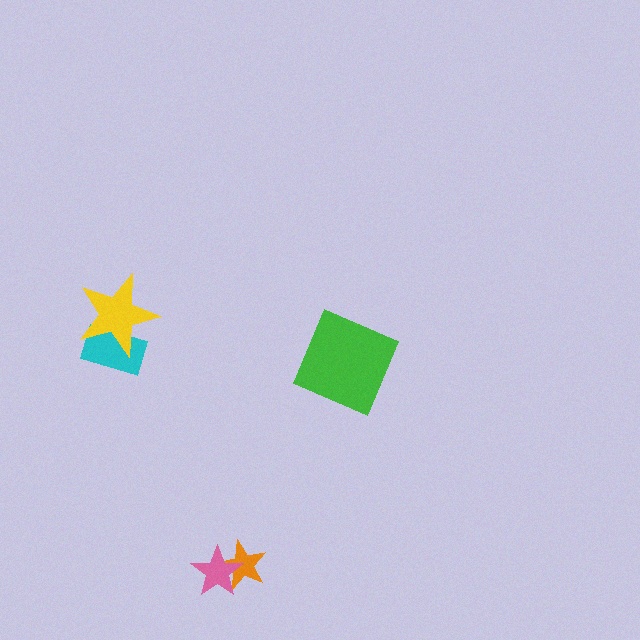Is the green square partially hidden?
No, no other shape covers it.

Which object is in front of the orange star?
The pink star is in front of the orange star.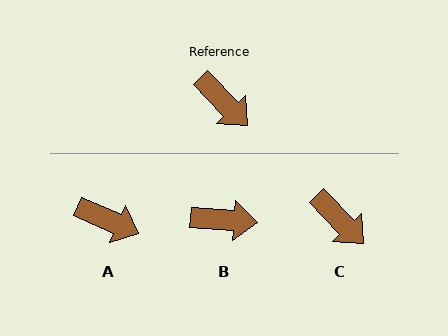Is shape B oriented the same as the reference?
No, it is off by about 42 degrees.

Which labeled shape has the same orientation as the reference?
C.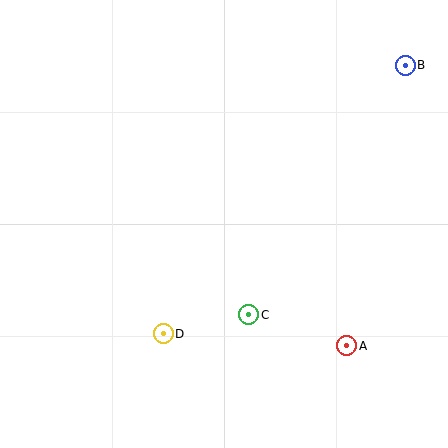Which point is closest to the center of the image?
Point C at (249, 315) is closest to the center.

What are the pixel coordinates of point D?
Point D is at (163, 334).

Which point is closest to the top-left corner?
Point D is closest to the top-left corner.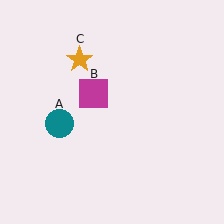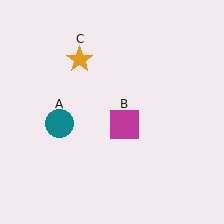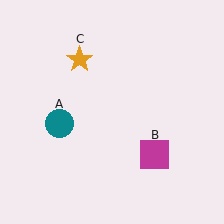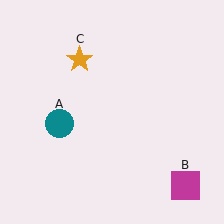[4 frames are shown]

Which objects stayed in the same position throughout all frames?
Teal circle (object A) and orange star (object C) remained stationary.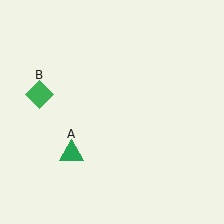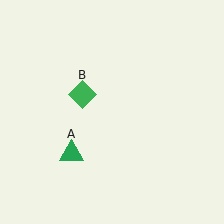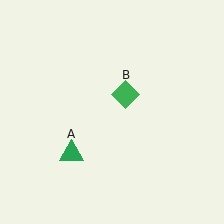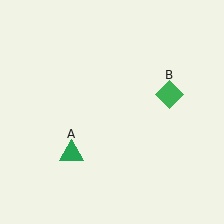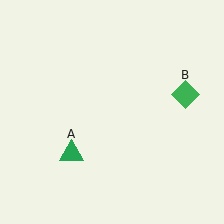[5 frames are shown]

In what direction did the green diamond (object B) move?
The green diamond (object B) moved right.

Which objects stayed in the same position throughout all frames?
Green triangle (object A) remained stationary.